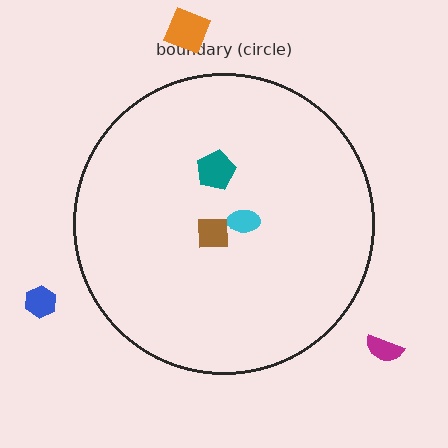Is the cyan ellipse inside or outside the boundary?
Inside.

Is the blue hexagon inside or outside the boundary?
Outside.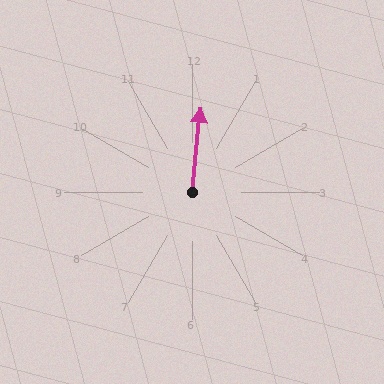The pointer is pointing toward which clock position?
Roughly 12 o'clock.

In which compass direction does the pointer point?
North.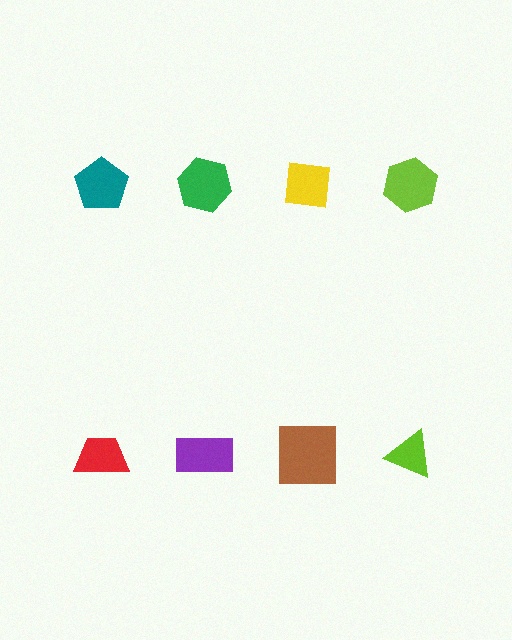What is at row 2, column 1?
A red trapezoid.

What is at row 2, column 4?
A lime triangle.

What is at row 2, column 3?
A brown square.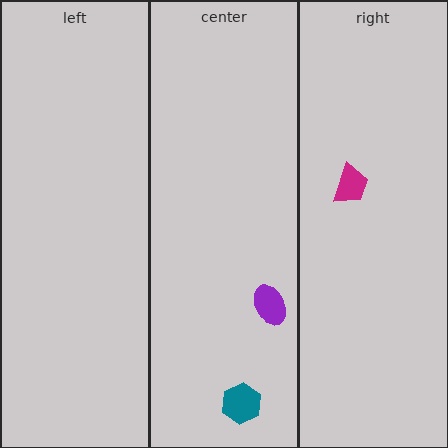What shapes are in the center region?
The teal hexagon, the purple ellipse.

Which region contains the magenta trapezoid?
The right region.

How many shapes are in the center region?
2.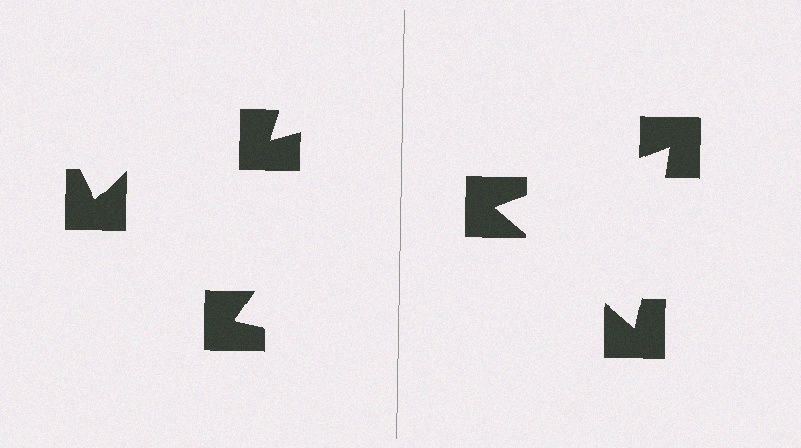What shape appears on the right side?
An illusory triangle.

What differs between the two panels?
The notched squares are positioned identically on both sides; only the wedge orientations differ. On the right they align to a triangle; on the left they are misaligned.